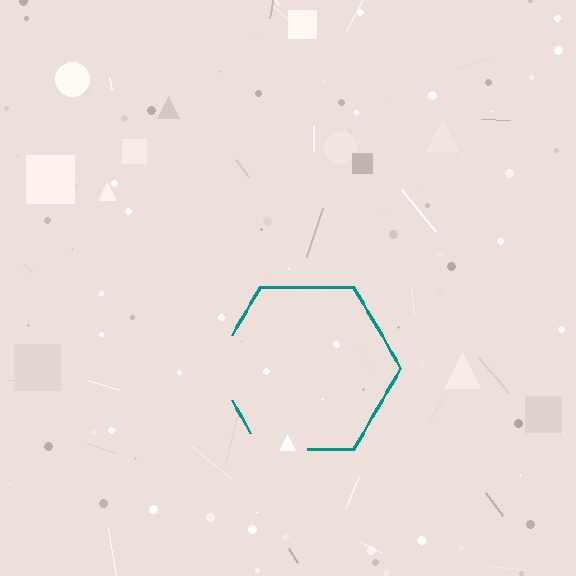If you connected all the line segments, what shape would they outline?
They would outline a hexagon.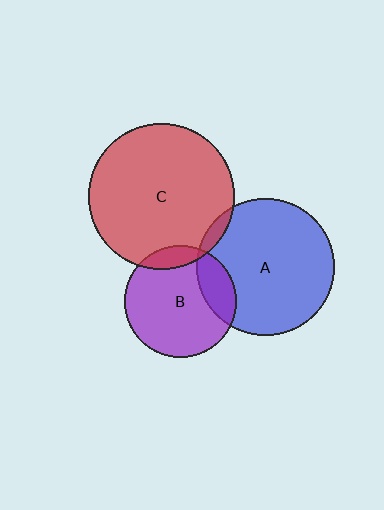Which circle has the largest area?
Circle C (red).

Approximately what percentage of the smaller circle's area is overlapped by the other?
Approximately 5%.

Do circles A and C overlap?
Yes.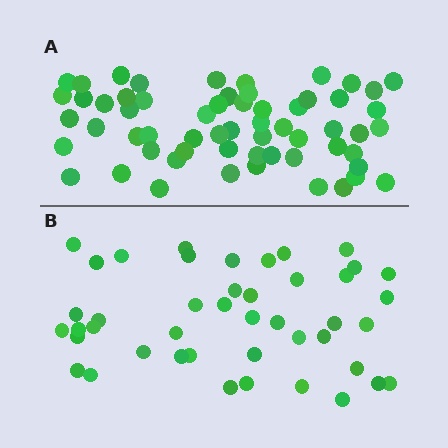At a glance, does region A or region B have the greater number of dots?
Region A (the top region) has more dots.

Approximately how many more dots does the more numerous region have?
Region A has approximately 15 more dots than region B.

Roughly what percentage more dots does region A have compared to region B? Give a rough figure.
About 35% more.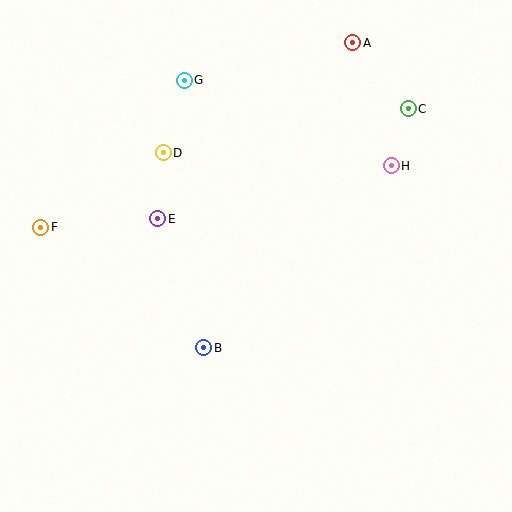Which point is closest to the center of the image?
Point B at (204, 348) is closest to the center.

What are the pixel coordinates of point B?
Point B is at (204, 348).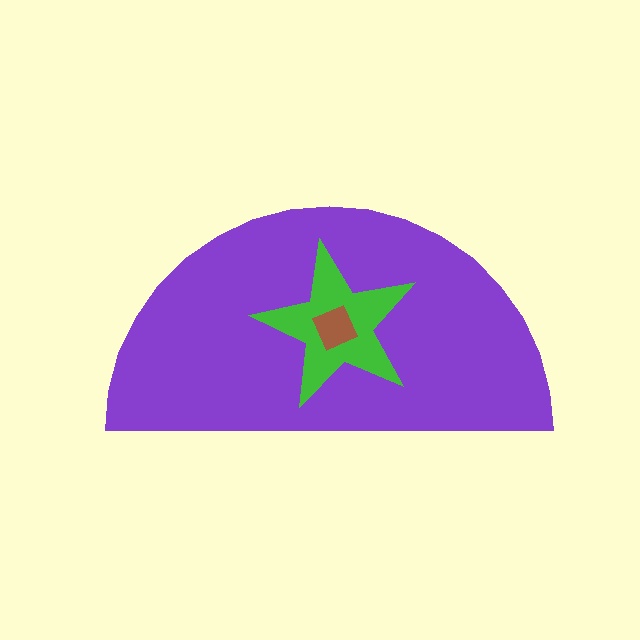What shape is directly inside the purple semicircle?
The green star.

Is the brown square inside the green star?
Yes.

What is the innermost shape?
The brown square.